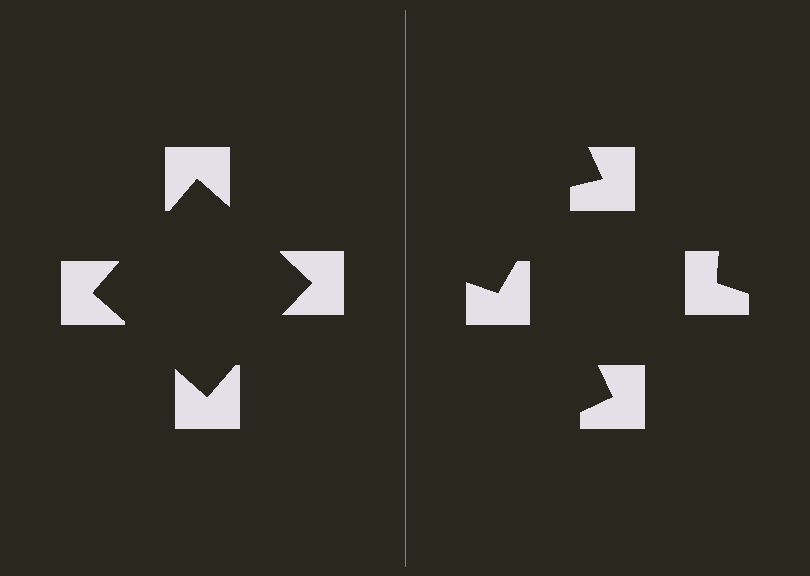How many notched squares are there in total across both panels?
8 — 4 on each side.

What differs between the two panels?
The notched squares are positioned identically on both sides; only the wedge orientations differ. On the left they align to a square; on the right they are misaligned.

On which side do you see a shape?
An illusory square appears on the left side. On the right side the wedge cuts are rotated, so no coherent shape forms.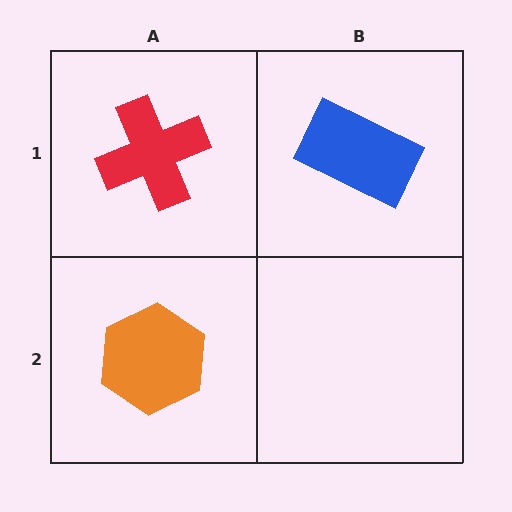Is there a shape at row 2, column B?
No, that cell is empty.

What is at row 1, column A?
A red cross.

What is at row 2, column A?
An orange hexagon.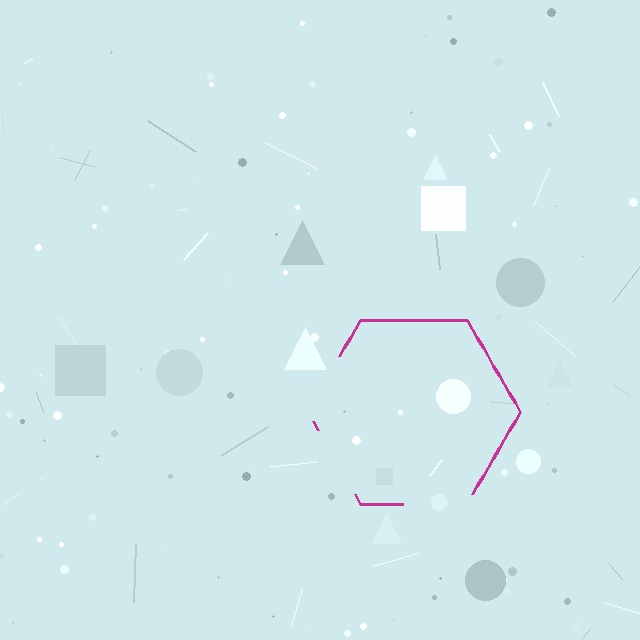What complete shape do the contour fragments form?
The contour fragments form a hexagon.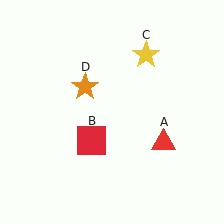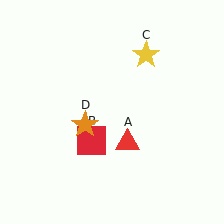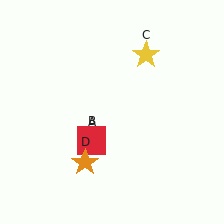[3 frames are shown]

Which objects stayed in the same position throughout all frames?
Red square (object B) and yellow star (object C) remained stationary.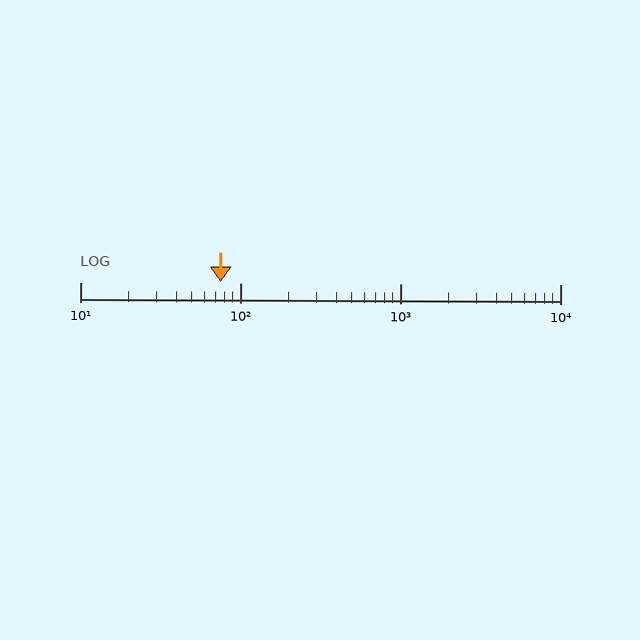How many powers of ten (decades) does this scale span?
The scale spans 3 decades, from 10 to 10000.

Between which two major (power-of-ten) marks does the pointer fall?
The pointer is between 10 and 100.